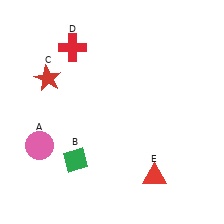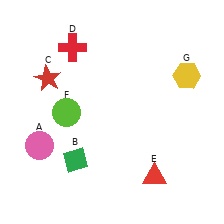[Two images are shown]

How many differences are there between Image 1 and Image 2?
There are 2 differences between the two images.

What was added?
A lime circle (F), a yellow hexagon (G) were added in Image 2.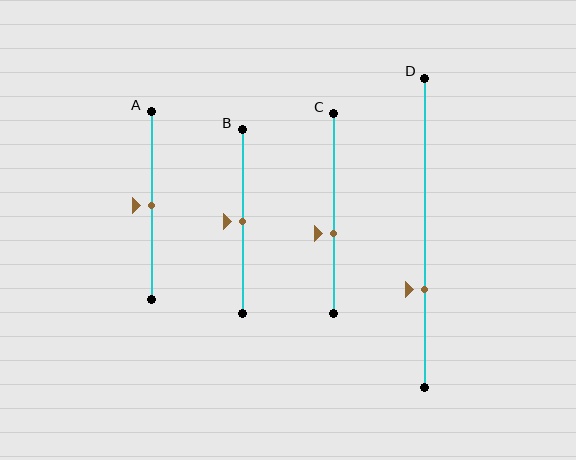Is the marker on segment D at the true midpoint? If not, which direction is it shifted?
No, the marker on segment D is shifted downward by about 18% of the segment length.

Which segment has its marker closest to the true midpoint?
Segment A has its marker closest to the true midpoint.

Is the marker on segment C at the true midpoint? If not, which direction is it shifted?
No, the marker on segment C is shifted downward by about 10% of the segment length.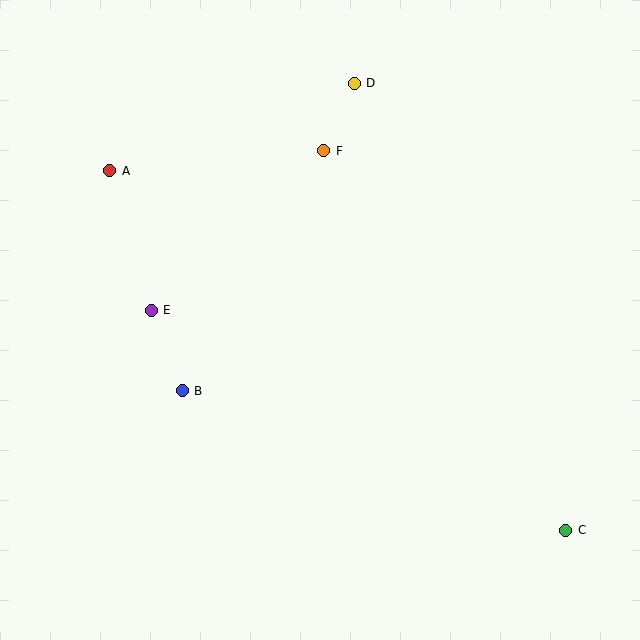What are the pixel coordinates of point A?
Point A is at (110, 171).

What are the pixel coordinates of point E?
Point E is at (151, 310).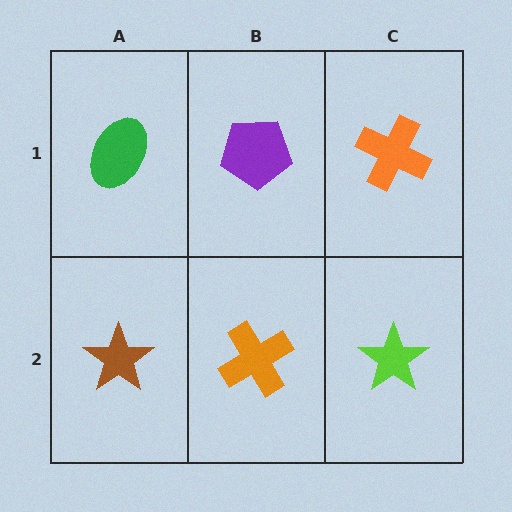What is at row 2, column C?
A lime star.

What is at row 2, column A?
A brown star.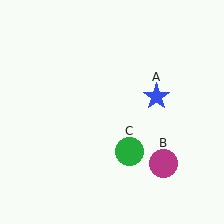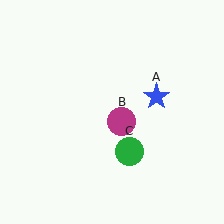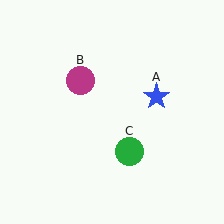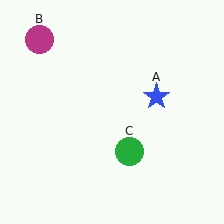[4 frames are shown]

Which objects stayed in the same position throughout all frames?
Blue star (object A) and green circle (object C) remained stationary.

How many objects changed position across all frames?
1 object changed position: magenta circle (object B).